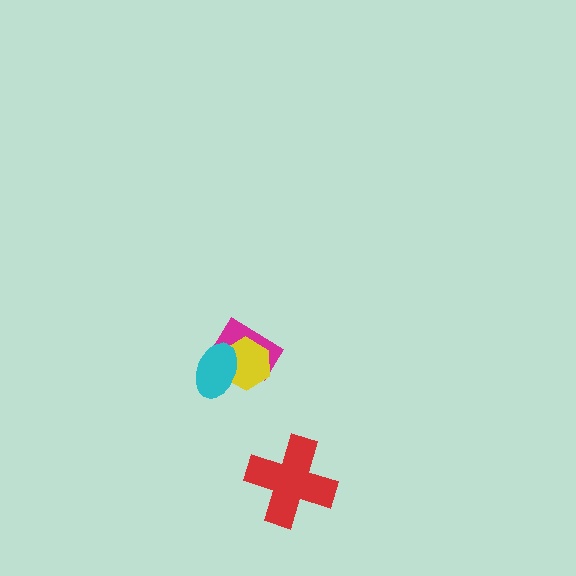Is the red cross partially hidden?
No, no other shape covers it.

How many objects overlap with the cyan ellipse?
2 objects overlap with the cyan ellipse.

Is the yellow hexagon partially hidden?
Yes, it is partially covered by another shape.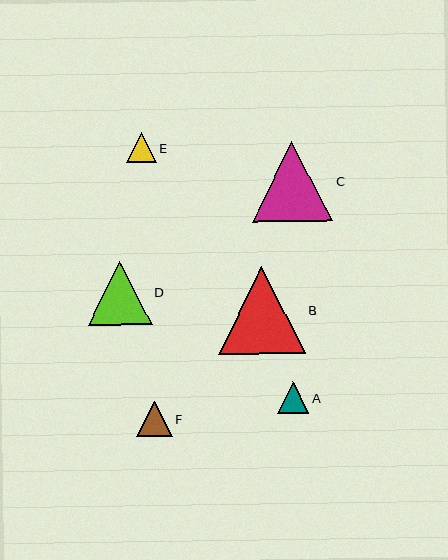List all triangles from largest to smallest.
From largest to smallest: B, C, D, F, A, E.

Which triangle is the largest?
Triangle B is the largest with a size of approximately 87 pixels.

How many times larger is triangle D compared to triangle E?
Triangle D is approximately 2.1 times the size of triangle E.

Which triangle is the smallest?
Triangle E is the smallest with a size of approximately 30 pixels.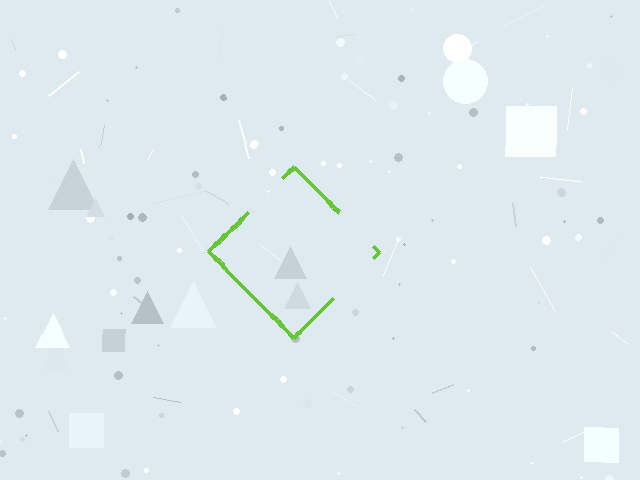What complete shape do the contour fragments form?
The contour fragments form a diamond.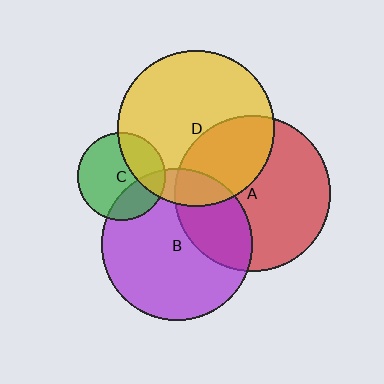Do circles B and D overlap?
Yes.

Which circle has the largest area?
Circle D (yellow).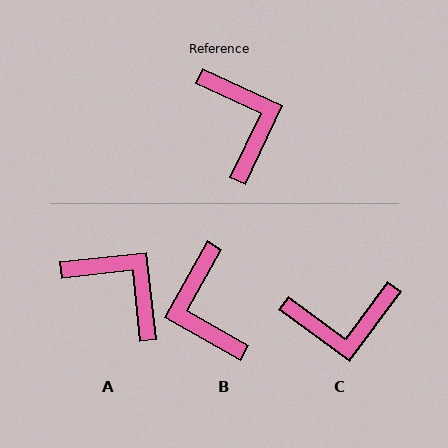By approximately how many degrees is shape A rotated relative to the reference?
Approximately 31 degrees counter-clockwise.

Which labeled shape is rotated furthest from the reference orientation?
B, about 176 degrees away.